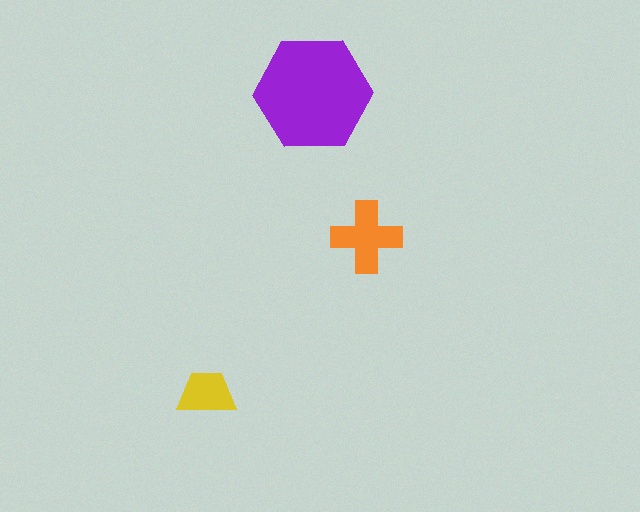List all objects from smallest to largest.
The yellow trapezoid, the orange cross, the purple hexagon.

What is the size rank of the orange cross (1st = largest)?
2nd.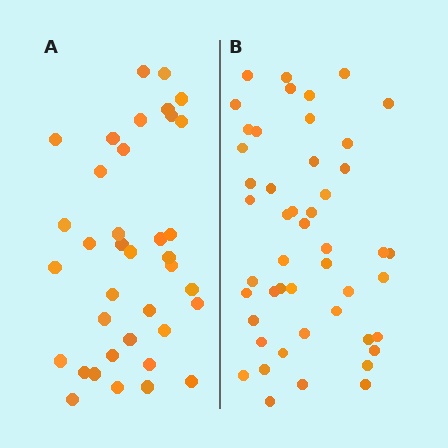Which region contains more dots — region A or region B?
Region B (the right region) has more dots.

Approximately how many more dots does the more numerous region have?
Region B has roughly 12 or so more dots than region A.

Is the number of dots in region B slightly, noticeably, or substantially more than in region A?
Region B has noticeably more, but not dramatically so. The ratio is roughly 1.3 to 1.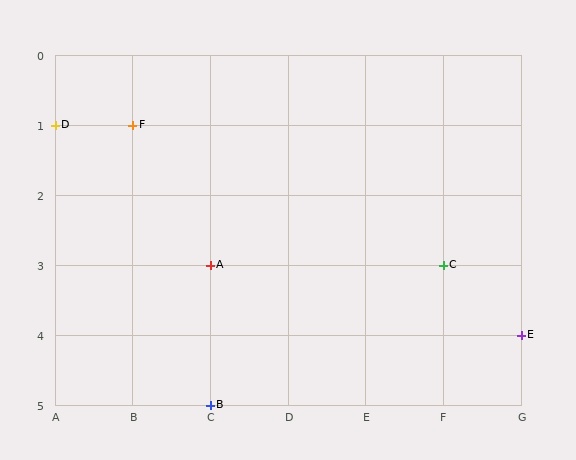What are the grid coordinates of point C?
Point C is at grid coordinates (F, 3).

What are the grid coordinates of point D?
Point D is at grid coordinates (A, 1).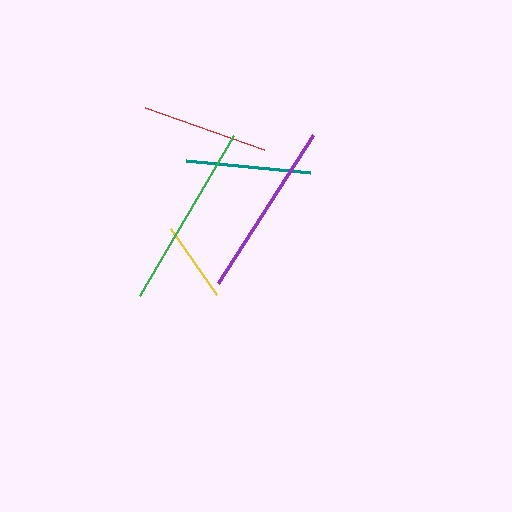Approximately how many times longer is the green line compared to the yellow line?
The green line is approximately 2.3 times the length of the yellow line.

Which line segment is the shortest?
The yellow line is the shortest at approximately 81 pixels.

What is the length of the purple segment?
The purple segment is approximately 176 pixels long.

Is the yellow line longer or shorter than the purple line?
The purple line is longer than the yellow line.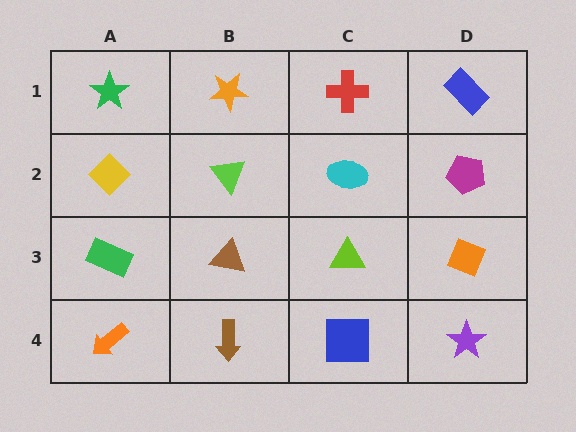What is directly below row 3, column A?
An orange arrow.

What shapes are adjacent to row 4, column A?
A green rectangle (row 3, column A), a brown arrow (row 4, column B).